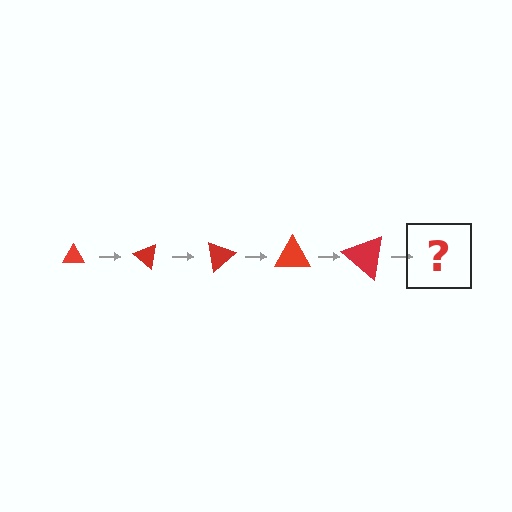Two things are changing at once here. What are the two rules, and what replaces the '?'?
The two rules are that the triangle grows larger each step and it rotates 40 degrees each step. The '?' should be a triangle, larger than the previous one and rotated 200 degrees from the start.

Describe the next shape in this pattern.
It should be a triangle, larger than the previous one and rotated 200 degrees from the start.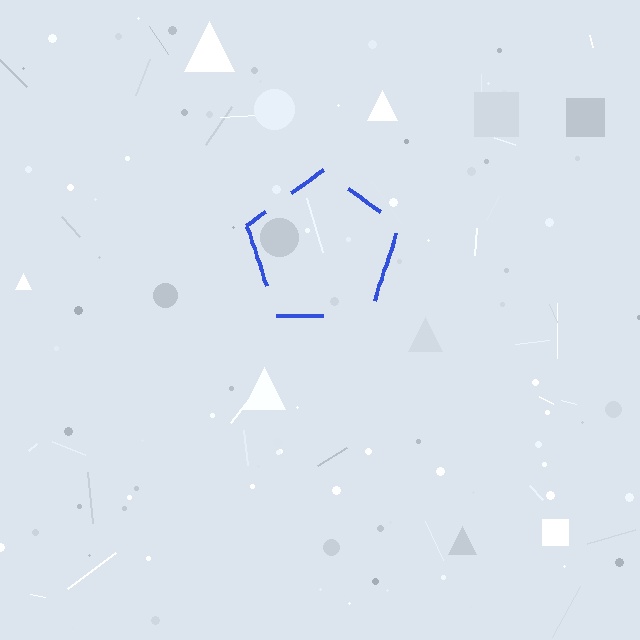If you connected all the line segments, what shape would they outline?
They would outline a pentagon.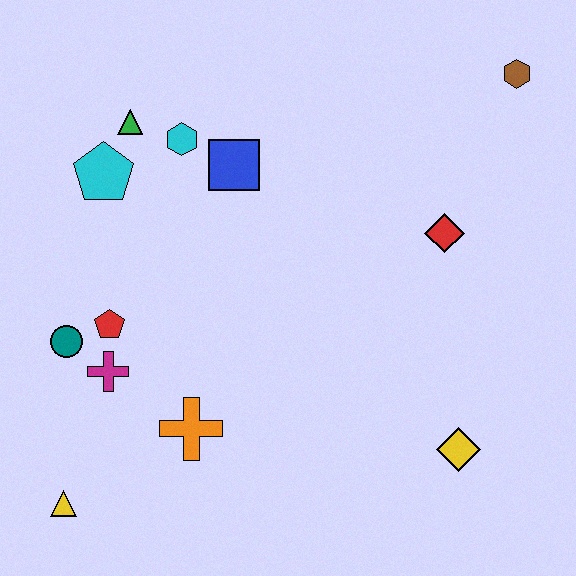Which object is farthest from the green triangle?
The yellow diamond is farthest from the green triangle.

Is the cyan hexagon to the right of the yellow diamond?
No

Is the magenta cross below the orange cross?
No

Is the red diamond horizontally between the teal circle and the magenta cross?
No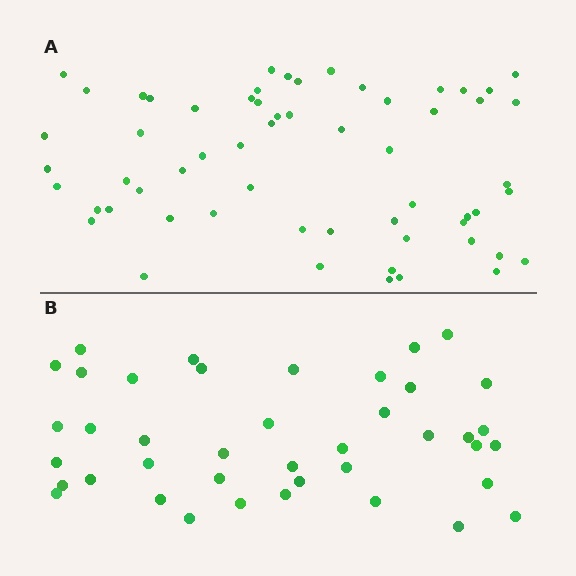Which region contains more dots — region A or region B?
Region A (the top region) has more dots.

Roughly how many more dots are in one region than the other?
Region A has approximately 20 more dots than region B.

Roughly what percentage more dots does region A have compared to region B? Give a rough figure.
About 45% more.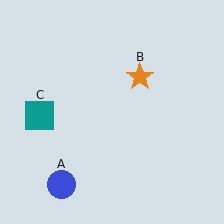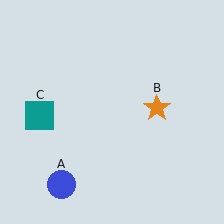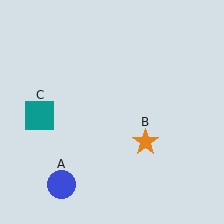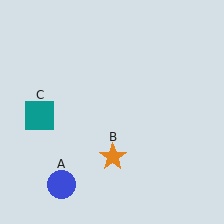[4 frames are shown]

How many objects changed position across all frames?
1 object changed position: orange star (object B).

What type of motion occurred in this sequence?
The orange star (object B) rotated clockwise around the center of the scene.